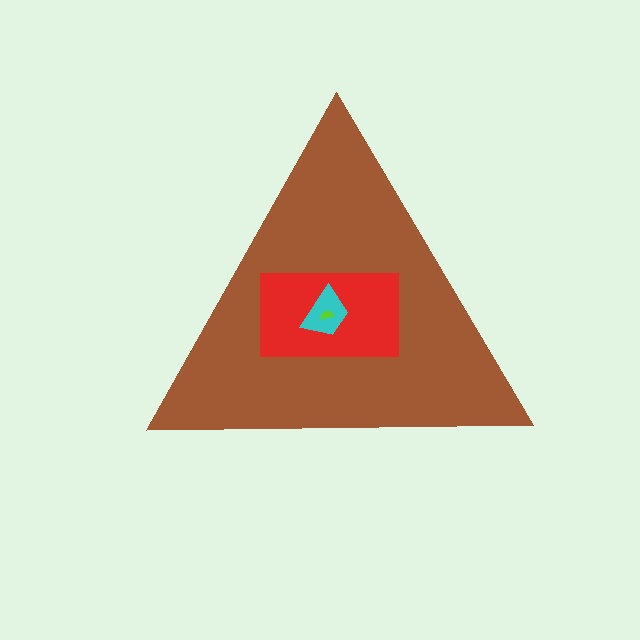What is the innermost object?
The lime semicircle.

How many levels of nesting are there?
4.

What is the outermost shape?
The brown triangle.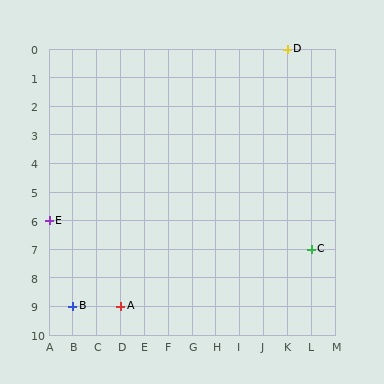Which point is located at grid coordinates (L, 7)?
Point C is at (L, 7).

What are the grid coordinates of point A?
Point A is at grid coordinates (D, 9).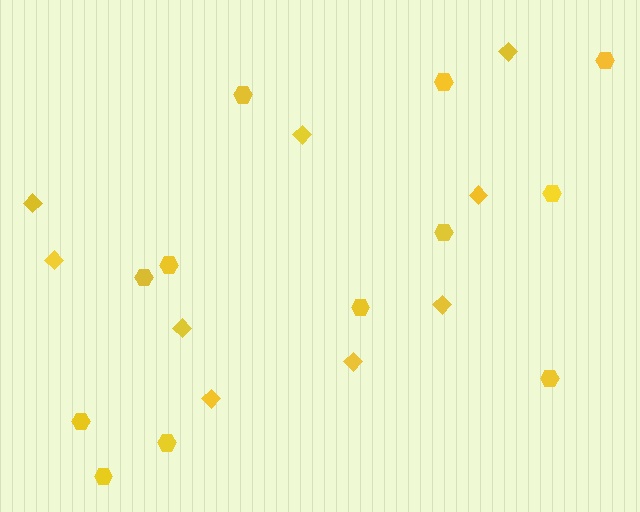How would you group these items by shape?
There are 2 groups: one group of diamonds (9) and one group of hexagons (12).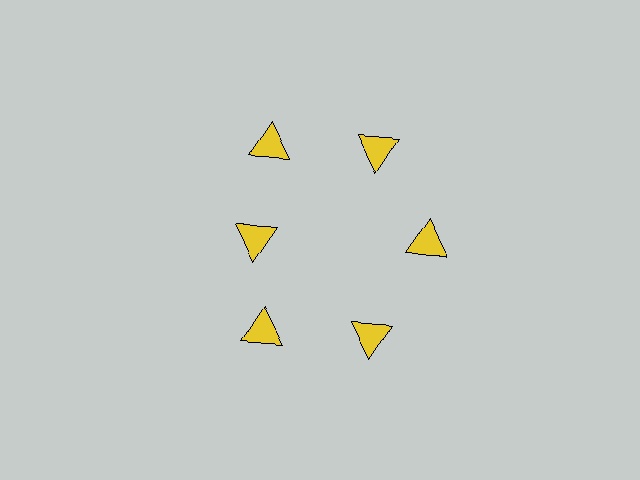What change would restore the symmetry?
The symmetry would be restored by moving it outward, back onto the ring so that all 6 triangles sit at equal angles and equal distance from the center.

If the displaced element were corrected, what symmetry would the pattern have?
It would have 6-fold rotational symmetry — the pattern would map onto itself every 60 degrees.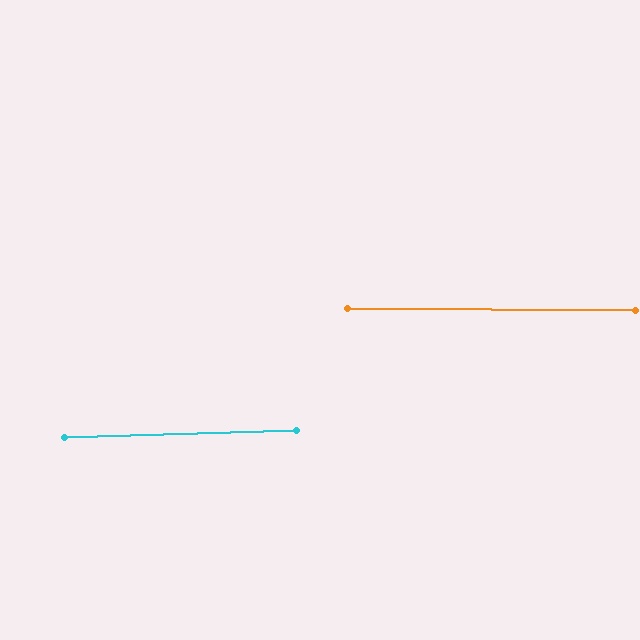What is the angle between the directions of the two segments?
Approximately 2 degrees.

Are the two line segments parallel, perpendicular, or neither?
Parallel — their directions differ by only 2.0°.